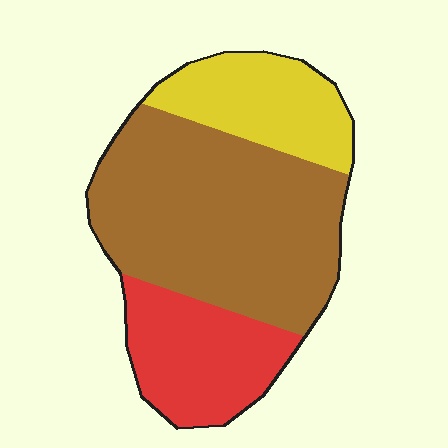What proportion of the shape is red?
Red covers 24% of the shape.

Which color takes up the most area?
Brown, at roughly 55%.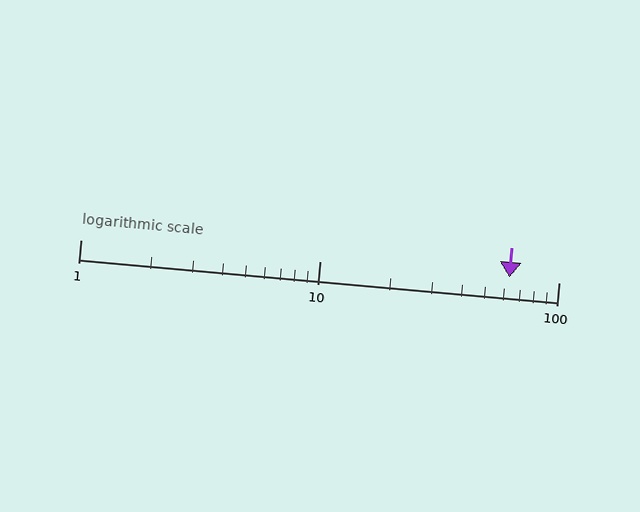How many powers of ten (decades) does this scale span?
The scale spans 2 decades, from 1 to 100.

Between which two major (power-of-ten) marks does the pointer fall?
The pointer is between 10 and 100.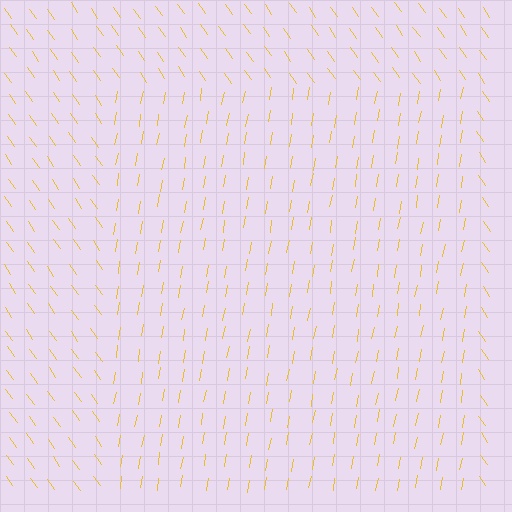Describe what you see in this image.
The image is filled with small yellow line segments. A rectangle region in the image has lines oriented differently from the surrounding lines, creating a visible texture boundary.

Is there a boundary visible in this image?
Yes, there is a texture boundary formed by a change in line orientation.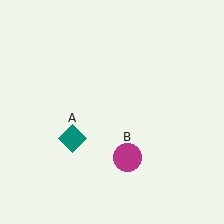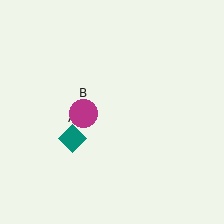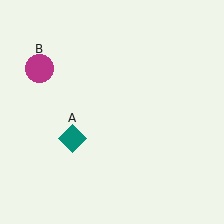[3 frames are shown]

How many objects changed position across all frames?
1 object changed position: magenta circle (object B).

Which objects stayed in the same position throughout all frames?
Teal diamond (object A) remained stationary.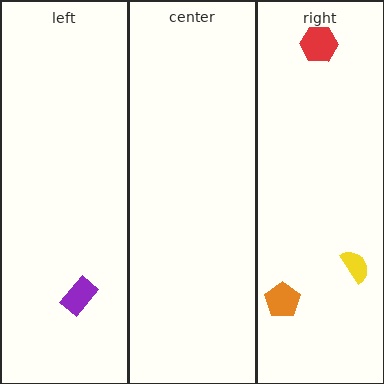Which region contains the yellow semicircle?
The right region.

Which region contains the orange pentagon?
The right region.